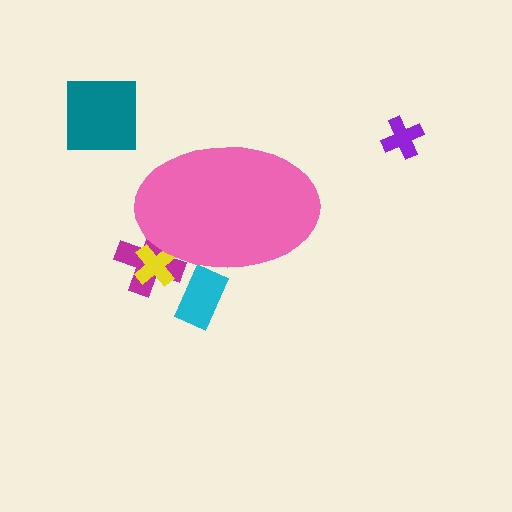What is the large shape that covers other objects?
A pink ellipse.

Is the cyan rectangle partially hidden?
Yes, the cyan rectangle is partially hidden behind the pink ellipse.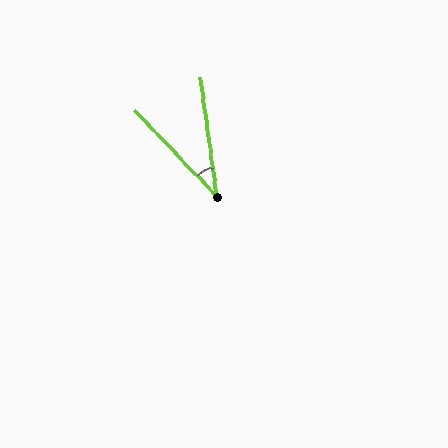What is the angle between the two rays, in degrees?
Approximately 36 degrees.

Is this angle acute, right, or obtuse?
It is acute.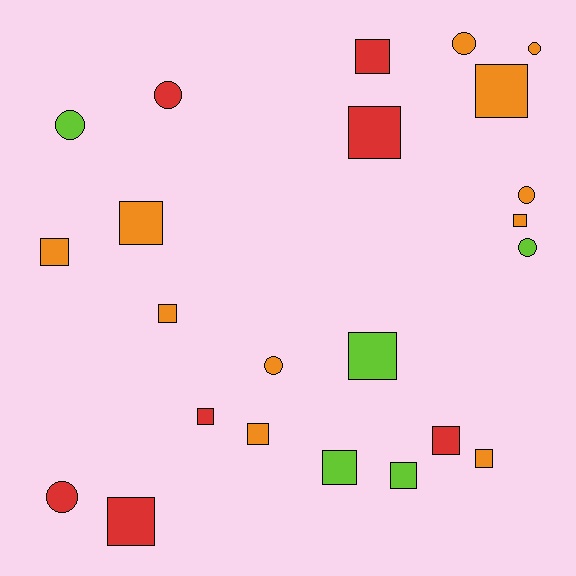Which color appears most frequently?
Orange, with 11 objects.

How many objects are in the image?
There are 23 objects.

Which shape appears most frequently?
Square, with 15 objects.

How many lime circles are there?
There are 2 lime circles.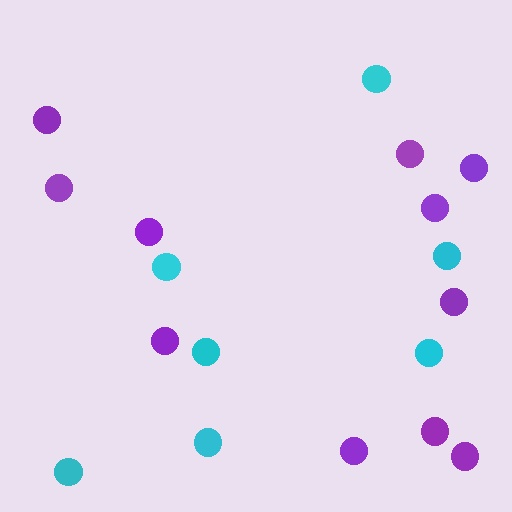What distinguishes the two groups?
There are 2 groups: one group of cyan circles (7) and one group of purple circles (11).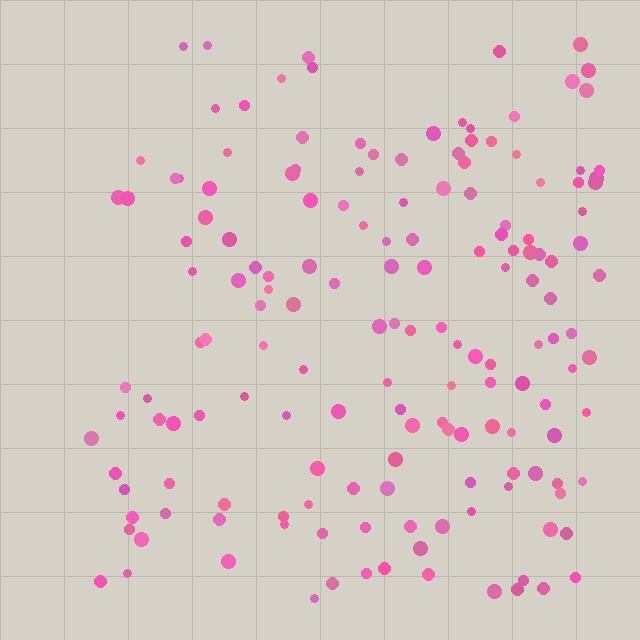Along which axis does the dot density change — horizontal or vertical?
Horizontal.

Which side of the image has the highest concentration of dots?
The right.